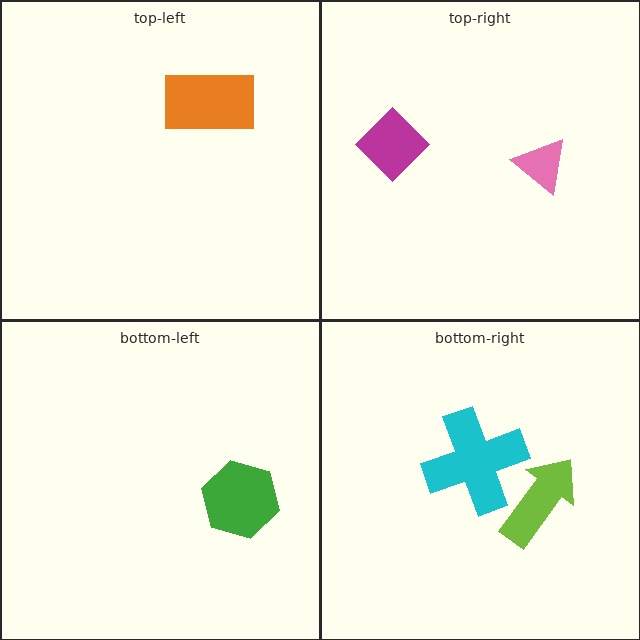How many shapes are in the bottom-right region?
2.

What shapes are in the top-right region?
The pink triangle, the magenta diamond.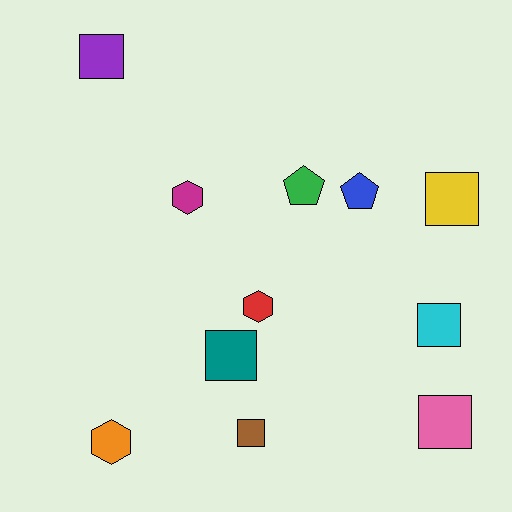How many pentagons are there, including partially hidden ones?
There are 2 pentagons.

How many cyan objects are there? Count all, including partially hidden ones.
There is 1 cyan object.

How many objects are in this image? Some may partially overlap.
There are 11 objects.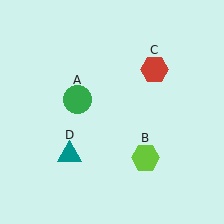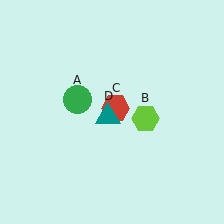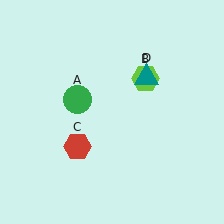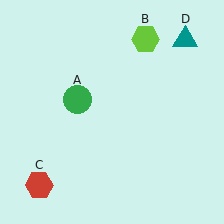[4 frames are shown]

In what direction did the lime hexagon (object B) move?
The lime hexagon (object B) moved up.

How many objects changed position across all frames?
3 objects changed position: lime hexagon (object B), red hexagon (object C), teal triangle (object D).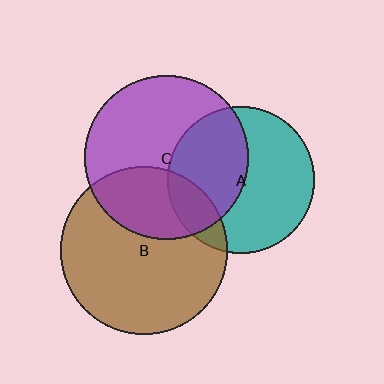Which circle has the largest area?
Circle B (brown).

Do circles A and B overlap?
Yes.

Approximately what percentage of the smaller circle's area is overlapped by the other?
Approximately 15%.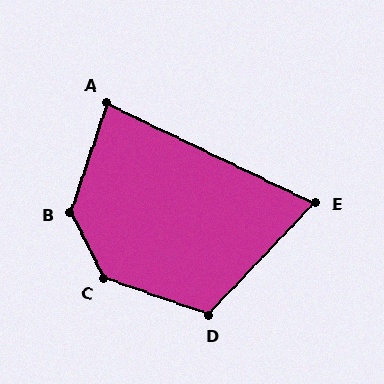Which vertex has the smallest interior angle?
E, at approximately 72 degrees.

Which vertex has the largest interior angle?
C, at approximately 136 degrees.